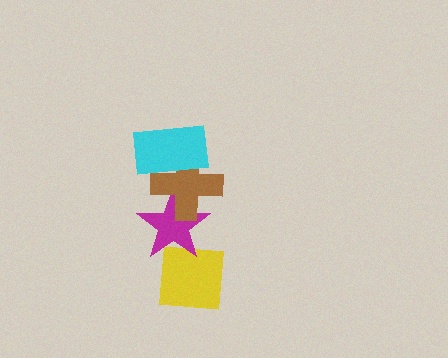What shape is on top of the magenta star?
The brown cross is on top of the magenta star.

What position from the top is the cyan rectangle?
The cyan rectangle is 1st from the top.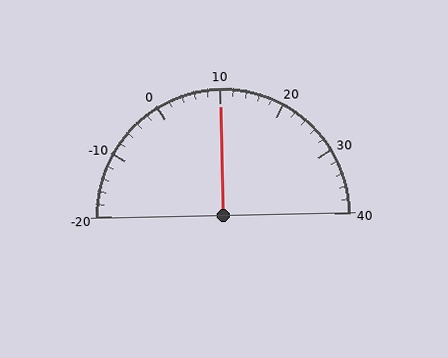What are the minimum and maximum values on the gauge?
The gauge ranges from -20 to 40.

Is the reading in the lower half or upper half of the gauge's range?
The reading is in the upper half of the range (-20 to 40).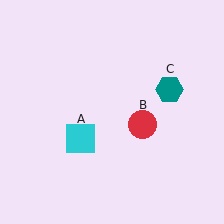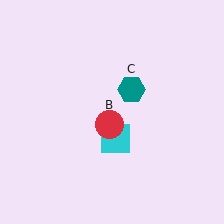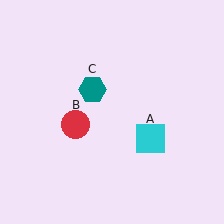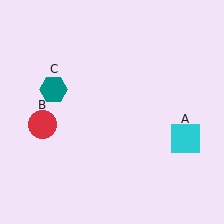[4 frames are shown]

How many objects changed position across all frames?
3 objects changed position: cyan square (object A), red circle (object B), teal hexagon (object C).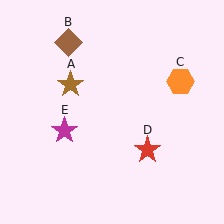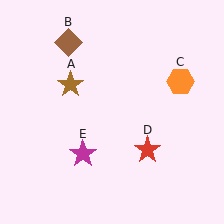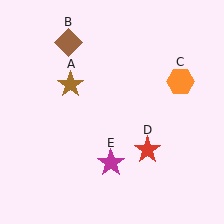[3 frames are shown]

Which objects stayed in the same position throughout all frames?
Brown star (object A) and brown diamond (object B) and orange hexagon (object C) and red star (object D) remained stationary.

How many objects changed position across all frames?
1 object changed position: magenta star (object E).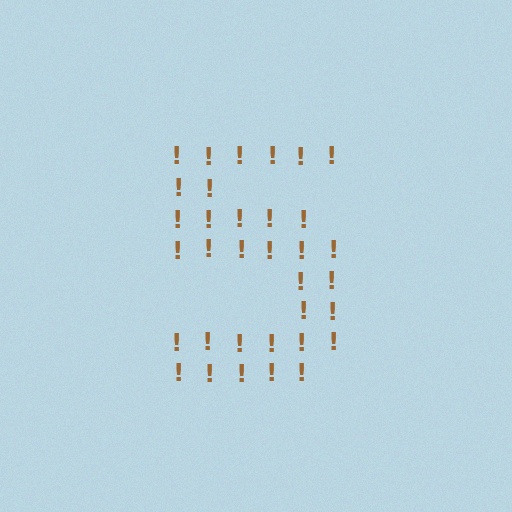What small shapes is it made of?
It is made of small exclamation marks.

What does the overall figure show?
The overall figure shows the digit 5.